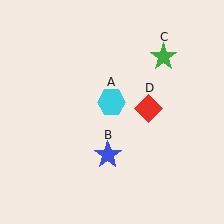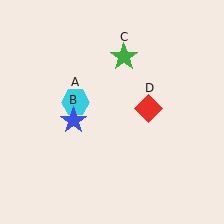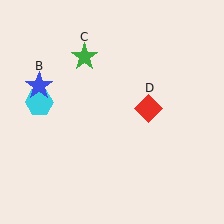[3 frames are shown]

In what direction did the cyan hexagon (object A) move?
The cyan hexagon (object A) moved left.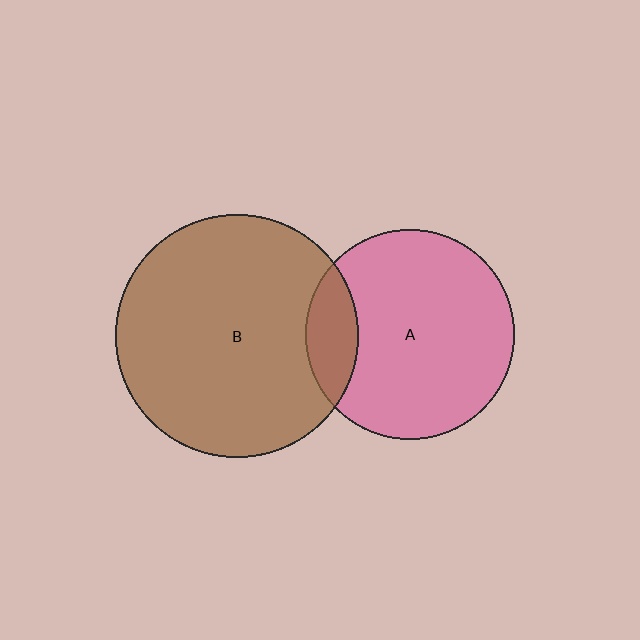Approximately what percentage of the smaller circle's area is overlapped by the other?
Approximately 15%.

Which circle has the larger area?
Circle B (brown).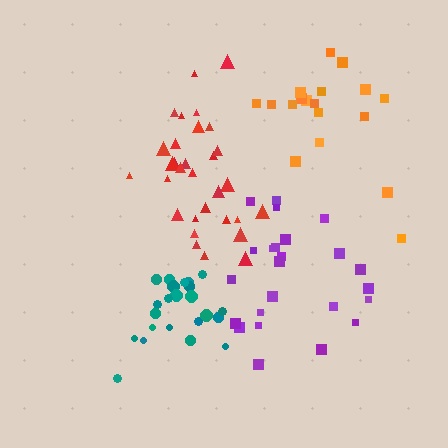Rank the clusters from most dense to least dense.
teal, red, purple, orange.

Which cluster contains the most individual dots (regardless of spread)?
Red (31).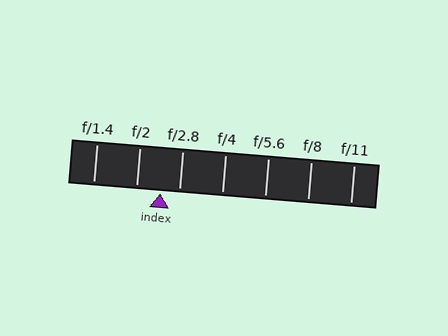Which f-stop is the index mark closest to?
The index mark is closest to f/2.8.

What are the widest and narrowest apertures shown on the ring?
The widest aperture shown is f/1.4 and the narrowest is f/11.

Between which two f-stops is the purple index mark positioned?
The index mark is between f/2 and f/2.8.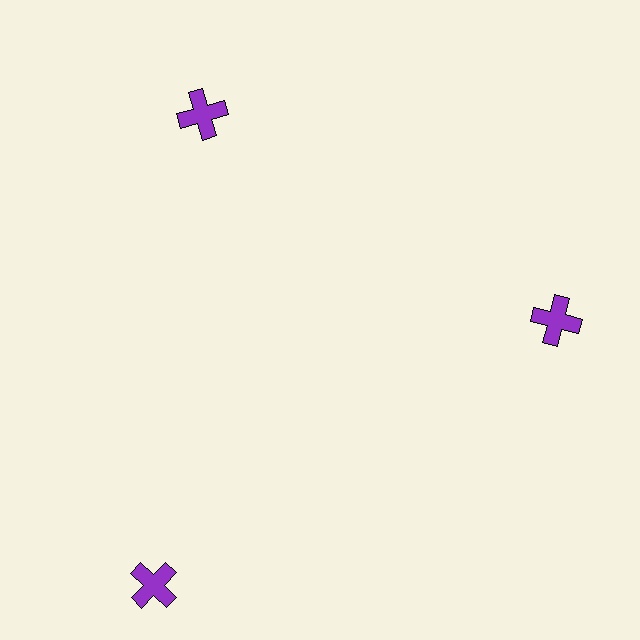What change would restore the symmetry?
The symmetry would be restored by moving it inward, back onto the ring so that all 3 crosses sit at equal angles and equal distance from the center.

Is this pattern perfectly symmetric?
No. The 3 purple crosses are arranged in a ring, but one element near the 7 o'clock position is pushed outward from the center, breaking the 3-fold rotational symmetry.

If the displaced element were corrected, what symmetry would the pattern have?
It would have 3-fold rotational symmetry — the pattern would map onto itself every 120 degrees.